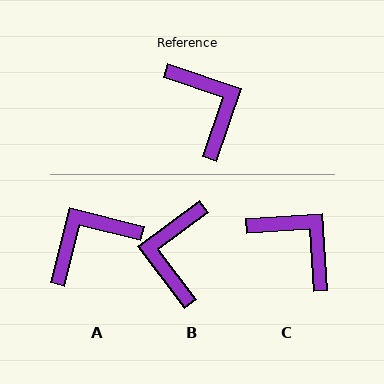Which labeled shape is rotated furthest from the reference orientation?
B, about 146 degrees away.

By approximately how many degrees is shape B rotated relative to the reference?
Approximately 146 degrees counter-clockwise.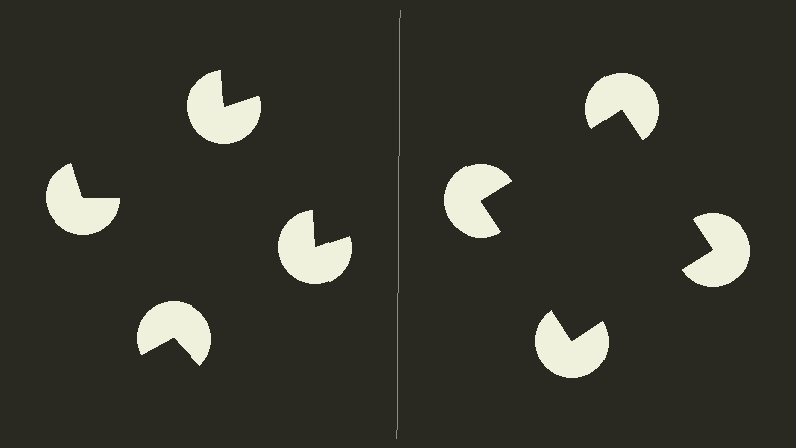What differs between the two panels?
The pac-man discs are positioned identically on both sides; only the wedge orientations differ. On the right they align to a square; on the left they are misaligned.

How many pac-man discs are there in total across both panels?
8 — 4 on each side.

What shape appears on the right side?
An illusory square.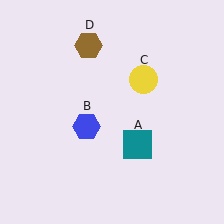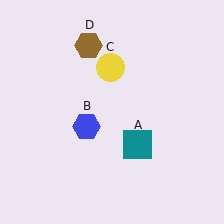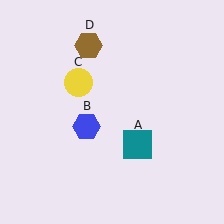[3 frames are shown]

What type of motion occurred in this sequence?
The yellow circle (object C) rotated counterclockwise around the center of the scene.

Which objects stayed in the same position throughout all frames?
Teal square (object A) and blue hexagon (object B) and brown hexagon (object D) remained stationary.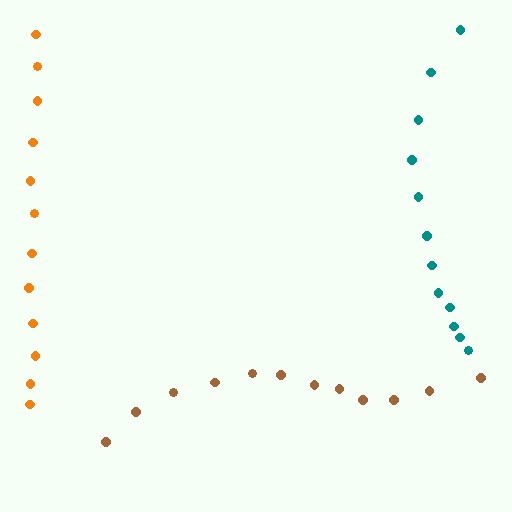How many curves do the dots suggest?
There are 3 distinct paths.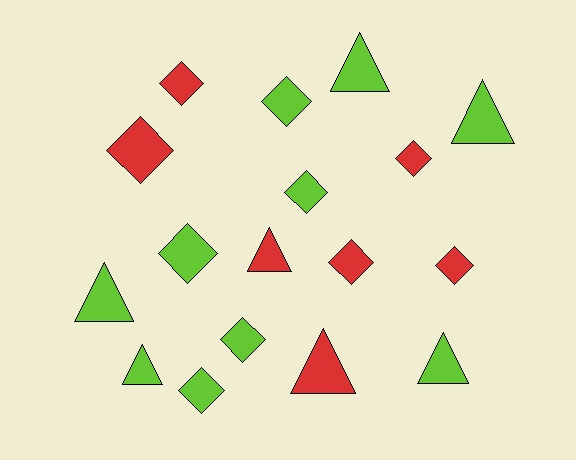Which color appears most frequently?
Lime, with 10 objects.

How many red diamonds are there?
There are 5 red diamonds.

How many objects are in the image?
There are 17 objects.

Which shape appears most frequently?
Diamond, with 10 objects.